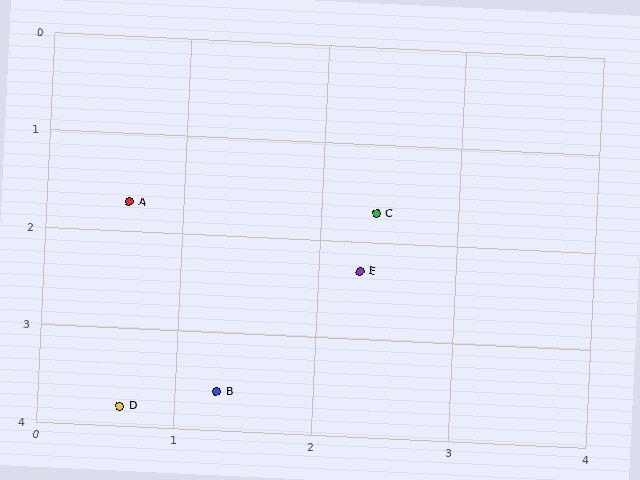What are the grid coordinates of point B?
Point B is at approximately (1.3, 3.6).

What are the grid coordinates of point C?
Point C is at approximately (2.4, 1.7).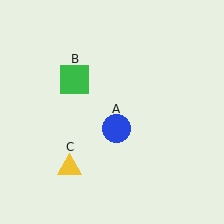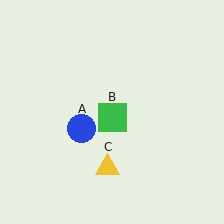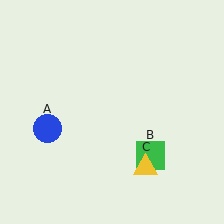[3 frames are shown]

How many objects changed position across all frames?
3 objects changed position: blue circle (object A), green square (object B), yellow triangle (object C).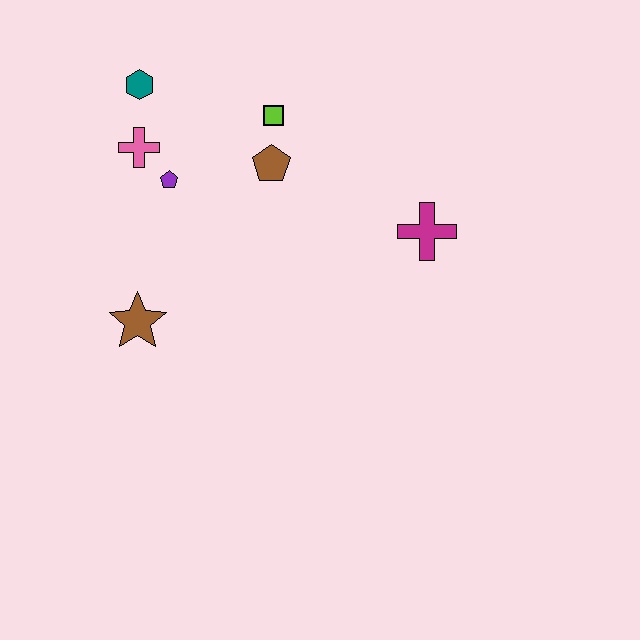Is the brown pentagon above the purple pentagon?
Yes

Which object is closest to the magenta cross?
The brown pentagon is closest to the magenta cross.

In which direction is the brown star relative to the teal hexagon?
The brown star is below the teal hexagon.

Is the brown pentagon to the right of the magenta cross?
No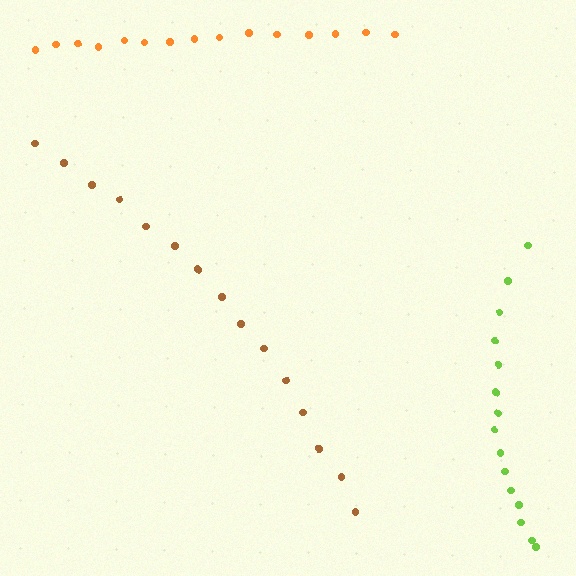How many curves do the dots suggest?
There are 3 distinct paths.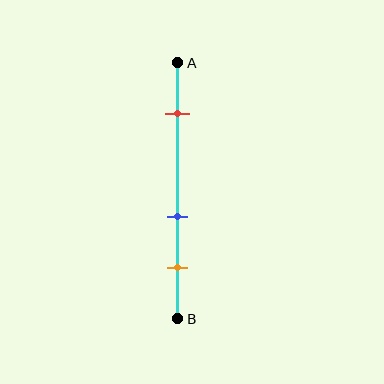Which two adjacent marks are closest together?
The blue and orange marks are the closest adjacent pair.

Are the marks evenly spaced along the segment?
No, the marks are not evenly spaced.